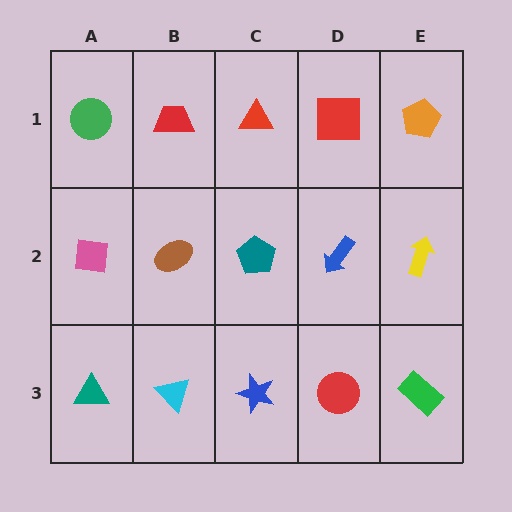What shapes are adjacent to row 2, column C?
A red triangle (row 1, column C), a blue star (row 3, column C), a brown ellipse (row 2, column B), a blue arrow (row 2, column D).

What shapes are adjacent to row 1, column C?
A teal pentagon (row 2, column C), a red trapezoid (row 1, column B), a red square (row 1, column D).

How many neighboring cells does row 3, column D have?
3.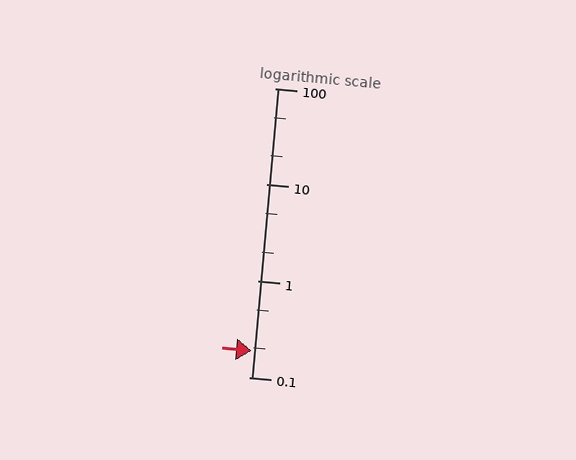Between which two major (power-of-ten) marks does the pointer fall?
The pointer is between 0.1 and 1.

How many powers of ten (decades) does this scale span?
The scale spans 3 decades, from 0.1 to 100.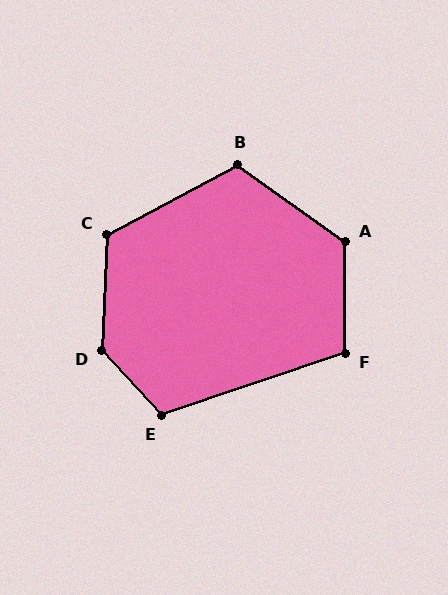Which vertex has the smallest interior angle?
F, at approximately 109 degrees.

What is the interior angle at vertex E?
Approximately 114 degrees (obtuse).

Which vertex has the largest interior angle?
D, at approximately 135 degrees.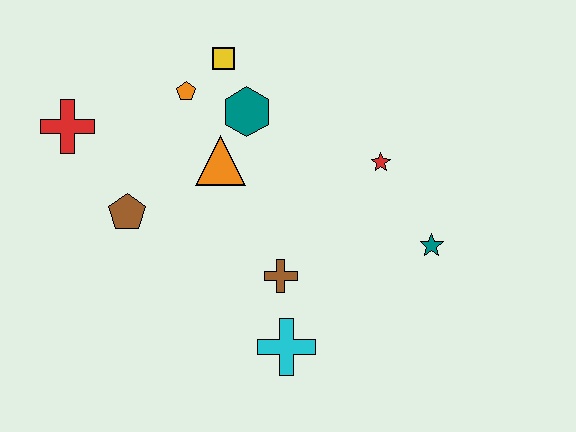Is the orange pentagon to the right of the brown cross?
No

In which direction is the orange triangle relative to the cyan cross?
The orange triangle is above the cyan cross.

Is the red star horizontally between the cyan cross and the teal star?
Yes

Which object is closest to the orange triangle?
The teal hexagon is closest to the orange triangle.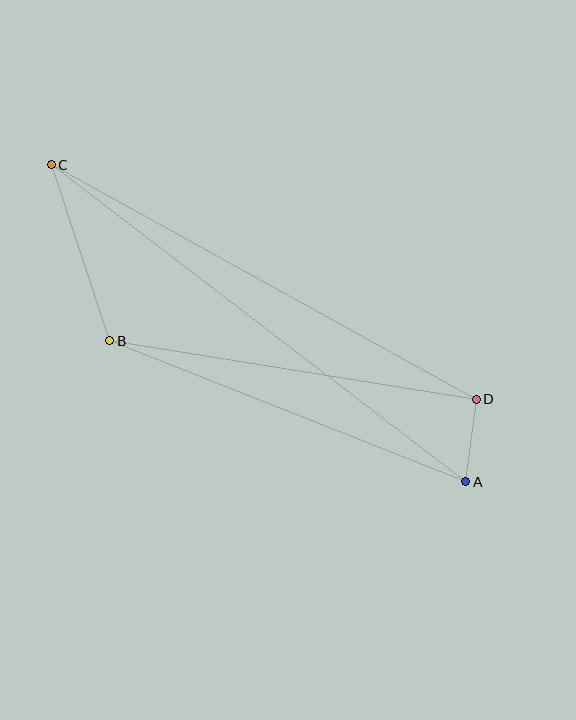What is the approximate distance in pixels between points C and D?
The distance between C and D is approximately 485 pixels.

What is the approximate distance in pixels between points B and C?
The distance between B and C is approximately 185 pixels.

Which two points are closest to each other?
Points A and D are closest to each other.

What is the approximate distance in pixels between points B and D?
The distance between B and D is approximately 371 pixels.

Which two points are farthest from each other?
Points A and C are farthest from each other.